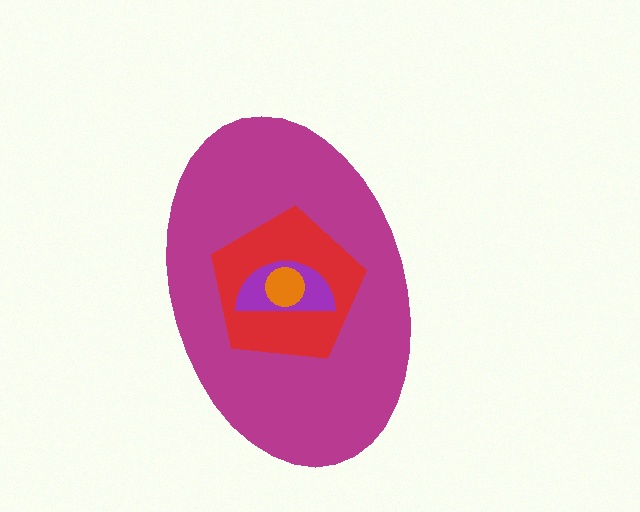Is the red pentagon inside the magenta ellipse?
Yes.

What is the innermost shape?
The orange circle.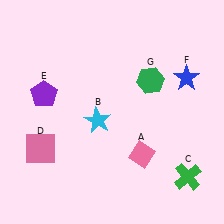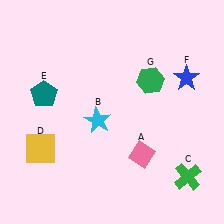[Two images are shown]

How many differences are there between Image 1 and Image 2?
There are 2 differences between the two images.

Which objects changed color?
D changed from pink to yellow. E changed from purple to teal.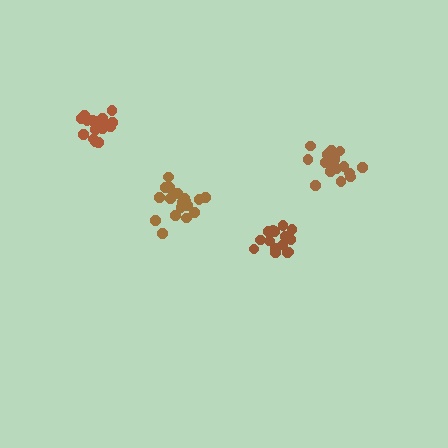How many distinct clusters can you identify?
There are 4 distinct clusters.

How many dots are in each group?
Group 1: 19 dots, Group 2: 15 dots, Group 3: 19 dots, Group 4: 16 dots (69 total).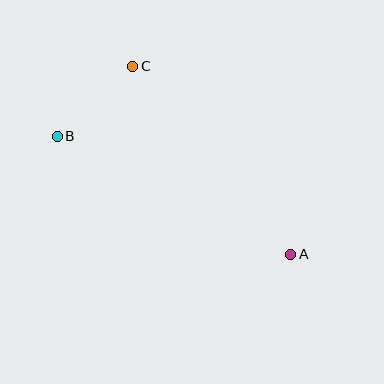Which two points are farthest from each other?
Points A and B are farthest from each other.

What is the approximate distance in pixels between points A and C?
The distance between A and C is approximately 245 pixels.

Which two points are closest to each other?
Points B and C are closest to each other.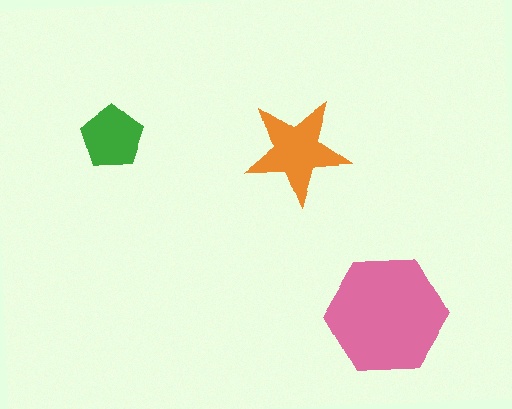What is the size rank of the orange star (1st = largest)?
2nd.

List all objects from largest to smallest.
The pink hexagon, the orange star, the green pentagon.